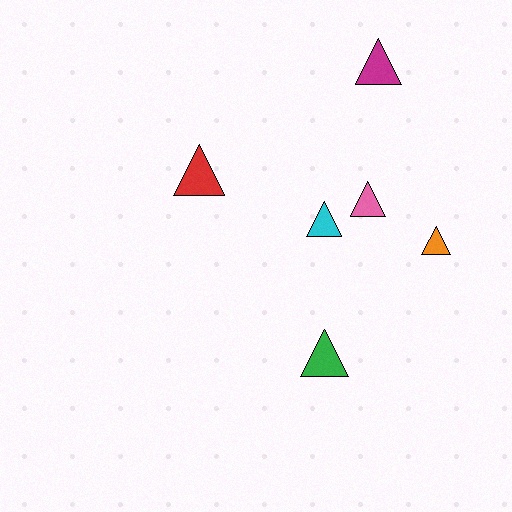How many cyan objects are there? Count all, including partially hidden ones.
There is 1 cyan object.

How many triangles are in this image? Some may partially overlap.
There are 6 triangles.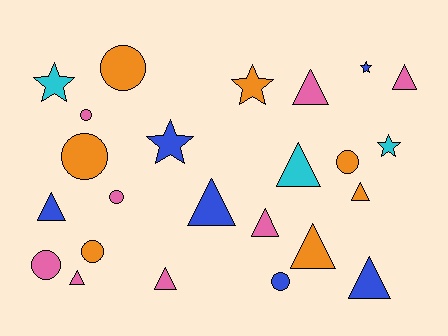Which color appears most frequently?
Pink, with 8 objects.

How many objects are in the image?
There are 24 objects.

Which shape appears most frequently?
Triangle, with 11 objects.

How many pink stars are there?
There are no pink stars.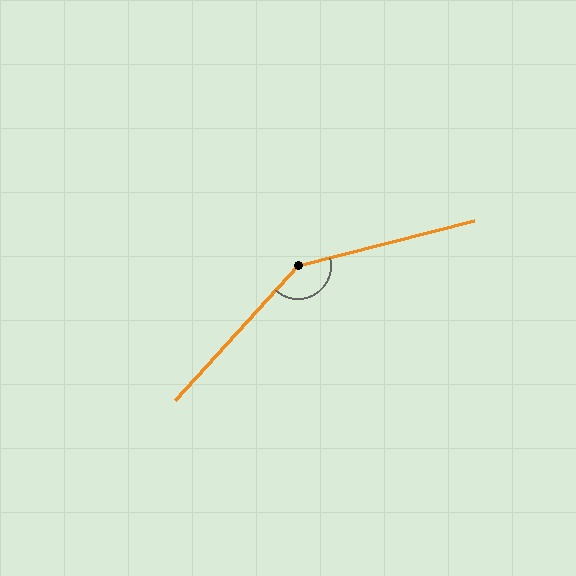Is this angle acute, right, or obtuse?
It is obtuse.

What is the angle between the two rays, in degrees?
Approximately 147 degrees.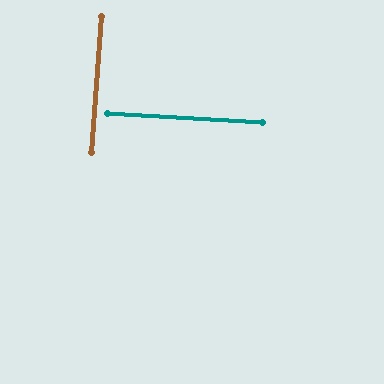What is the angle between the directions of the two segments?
Approximately 89 degrees.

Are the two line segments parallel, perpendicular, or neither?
Perpendicular — they meet at approximately 89°.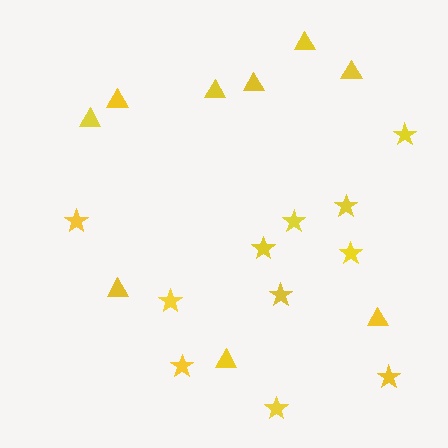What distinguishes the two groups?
There are 2 groups: one group of stars (11) and one group of triangles (9).